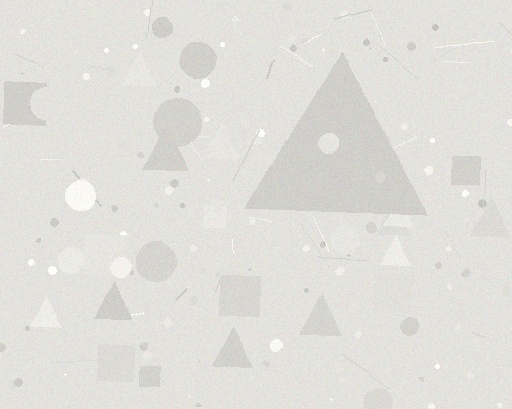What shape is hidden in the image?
A triangle is hidden in the image.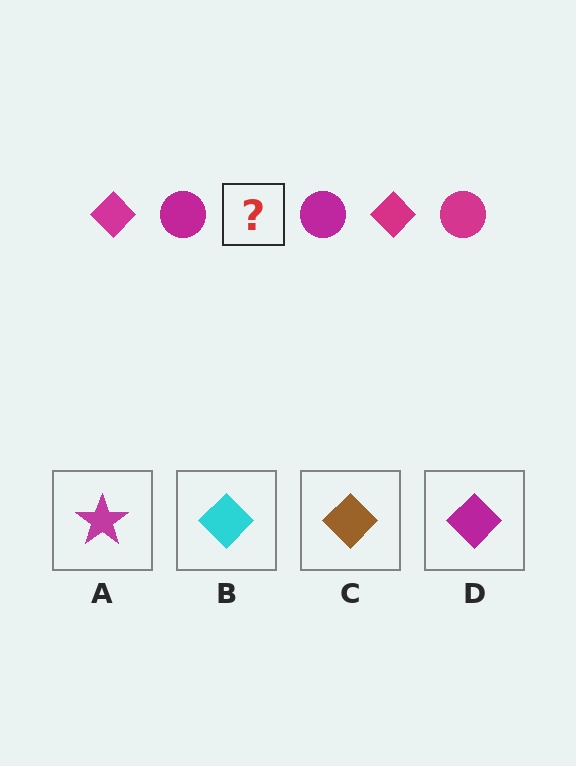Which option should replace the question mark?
Option D.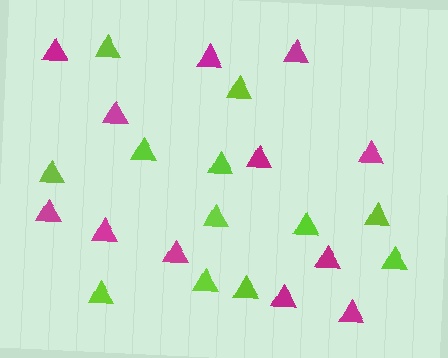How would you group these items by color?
There are 2 groups: one group of lime triangles (12) and one group of magenta triangles (12).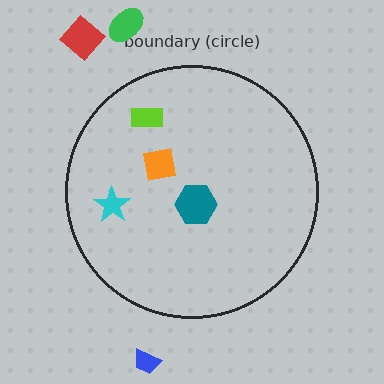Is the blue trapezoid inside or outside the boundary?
Outside.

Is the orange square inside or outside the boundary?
Inside.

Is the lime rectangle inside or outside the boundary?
Inside.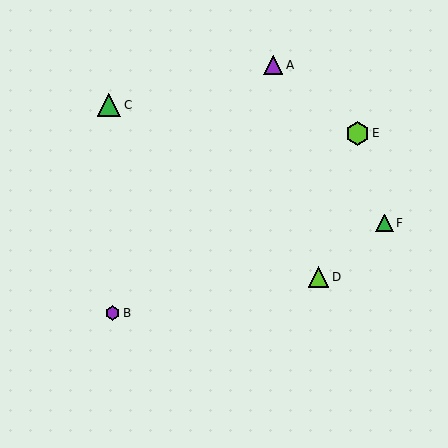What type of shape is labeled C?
Shape C is a green triangle.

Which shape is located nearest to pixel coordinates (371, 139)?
The lime hexagon (labeled E) at (357, 133) is nearest to that location.